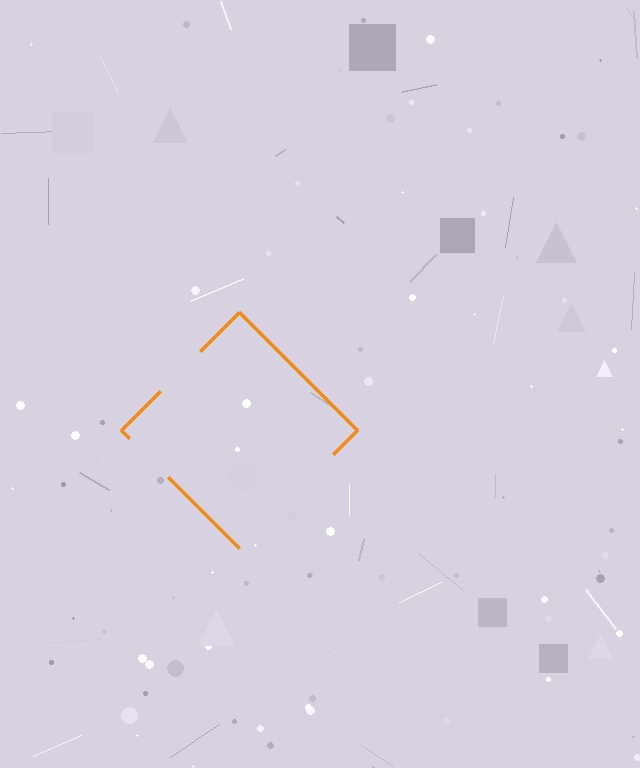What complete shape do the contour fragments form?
The contour fragments form a diamond.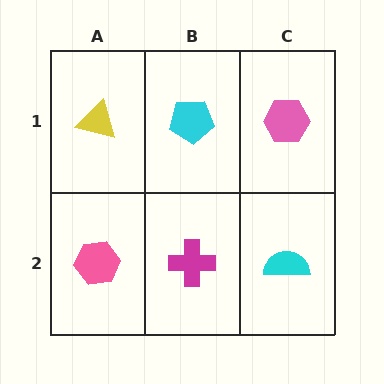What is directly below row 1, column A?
A pink hexagon.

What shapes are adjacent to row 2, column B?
A cyan pentagon (row 1, column B), a pink hexagon (row 2, column A), a cyan semicircle (row 2, column C).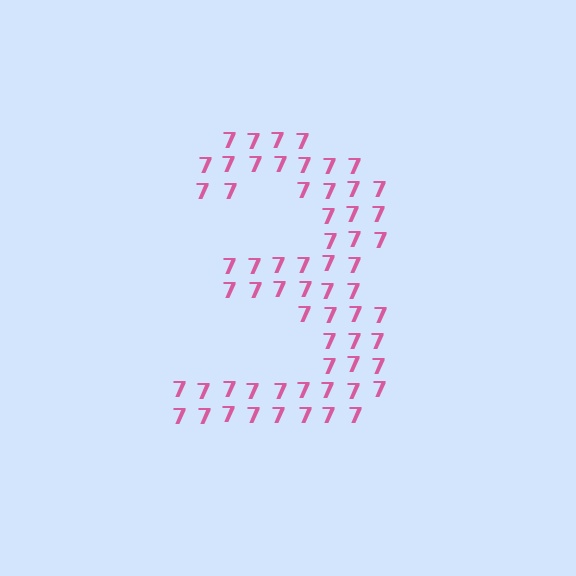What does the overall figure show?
The overall figure shows the digit 3.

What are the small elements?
The small elements are digit 7's.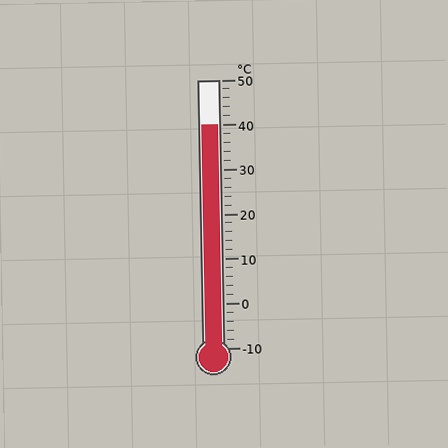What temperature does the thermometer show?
The thermometer shows approximately 40°C.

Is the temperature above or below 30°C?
The temperature is above 30°C.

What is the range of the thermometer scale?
The thermometer scale ranges from -10°C to 50°C.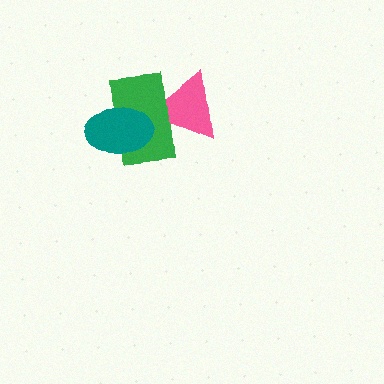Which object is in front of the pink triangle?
The green rectangle is in front of the pink triangle.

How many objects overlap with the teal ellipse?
1 object overlaps with the teal ellipse.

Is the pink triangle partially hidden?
Yes, it is partially covered by another shape.